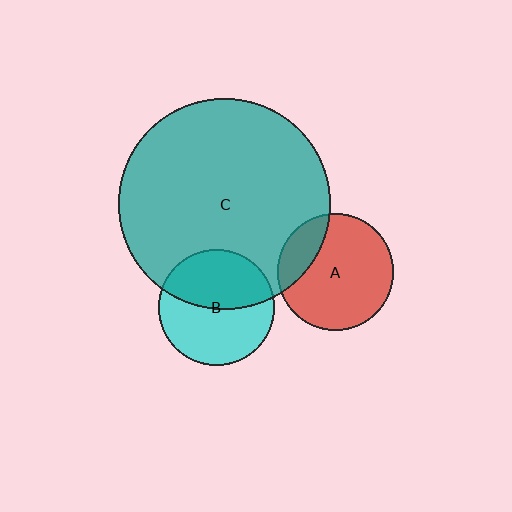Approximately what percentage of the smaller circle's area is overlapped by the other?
Approximately 20%.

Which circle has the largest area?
Circle C (teal).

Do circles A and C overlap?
Yes.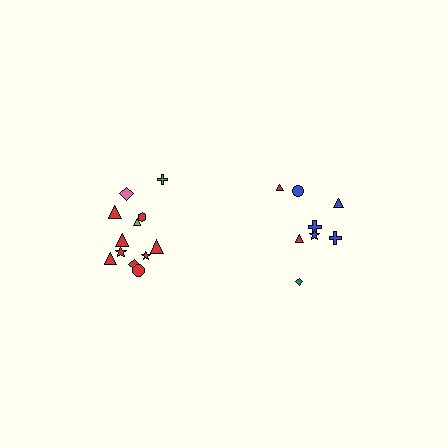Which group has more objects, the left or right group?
The left group.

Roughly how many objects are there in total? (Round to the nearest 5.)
Roughly 20 objects in total.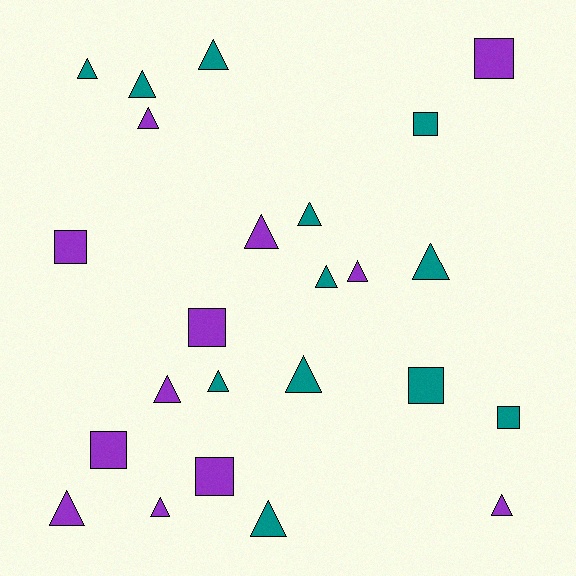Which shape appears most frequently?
Triangle, with 16 objects.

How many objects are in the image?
There are 24 objects.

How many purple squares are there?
There are 5 purple squares.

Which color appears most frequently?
Purple, with 12 objects.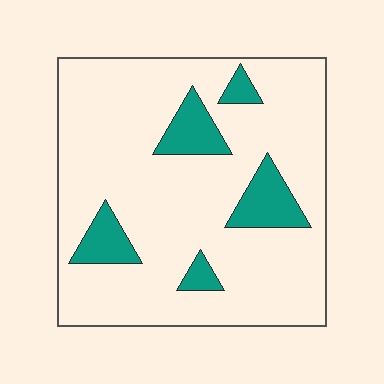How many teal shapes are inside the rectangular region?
5.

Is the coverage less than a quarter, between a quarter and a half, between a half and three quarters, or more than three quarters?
Less than a quarter.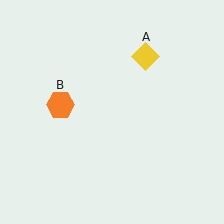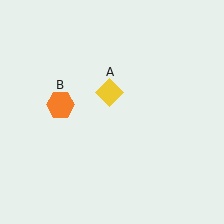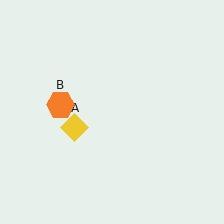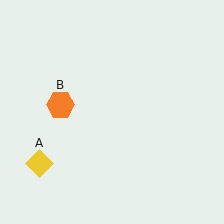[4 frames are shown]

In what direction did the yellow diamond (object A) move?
The yellow diamond (object A) moved down and to the left.